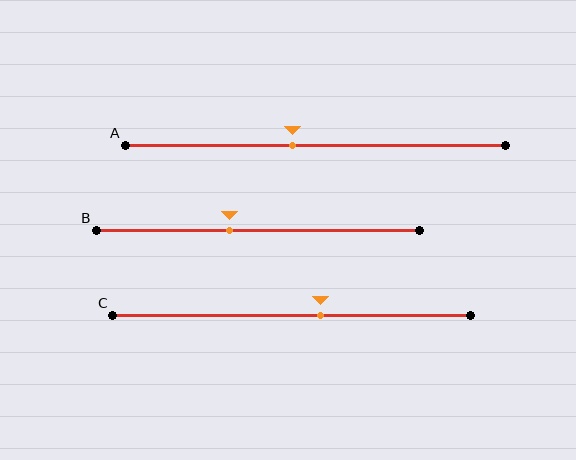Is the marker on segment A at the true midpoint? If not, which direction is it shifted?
No, the marker on segment A is shifted to the left by about 6% of the segment length.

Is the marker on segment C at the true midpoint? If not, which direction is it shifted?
No, the marker on segment C is shifted to the right by about 8% of the segment length.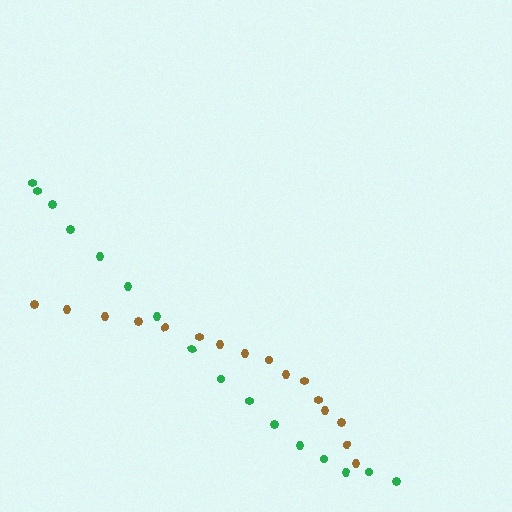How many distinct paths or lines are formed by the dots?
There are 2 distinct paths.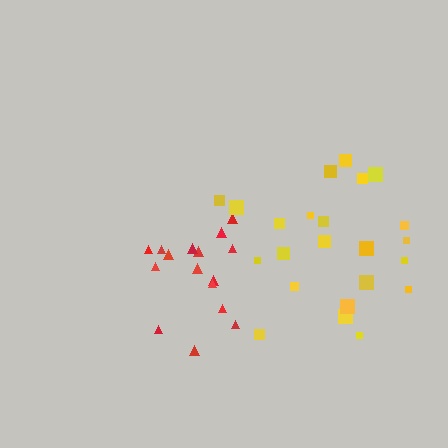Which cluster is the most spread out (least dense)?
Yellow.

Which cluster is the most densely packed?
Red.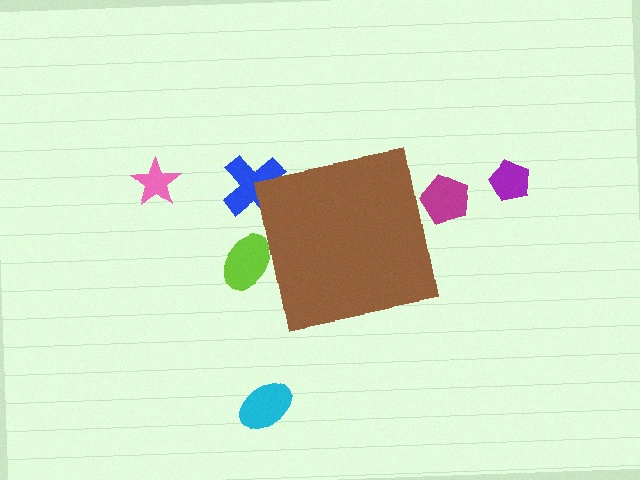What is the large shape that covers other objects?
A brown square.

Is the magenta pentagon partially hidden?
Yes, the magenta pentagon is partially hidden behind the brown square.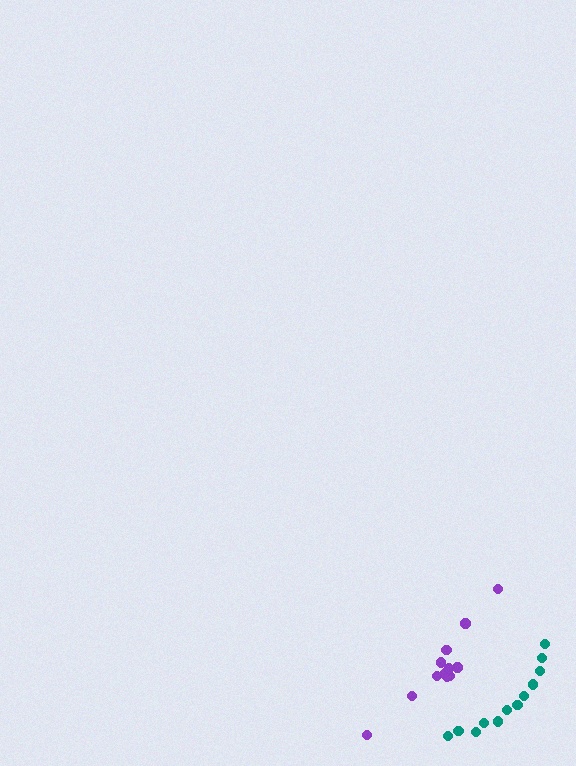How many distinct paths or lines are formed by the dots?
There are 2 distinct paths.